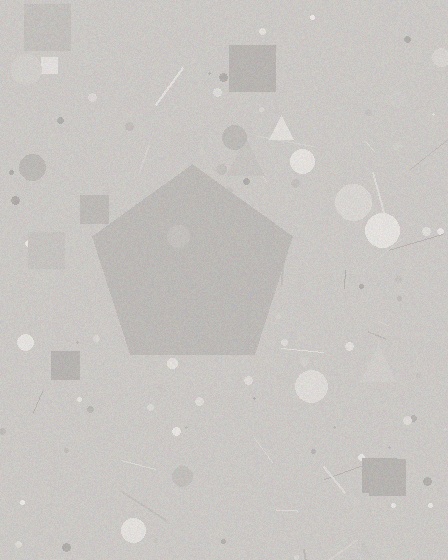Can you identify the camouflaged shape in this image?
The camouflaged shape is a pentagon.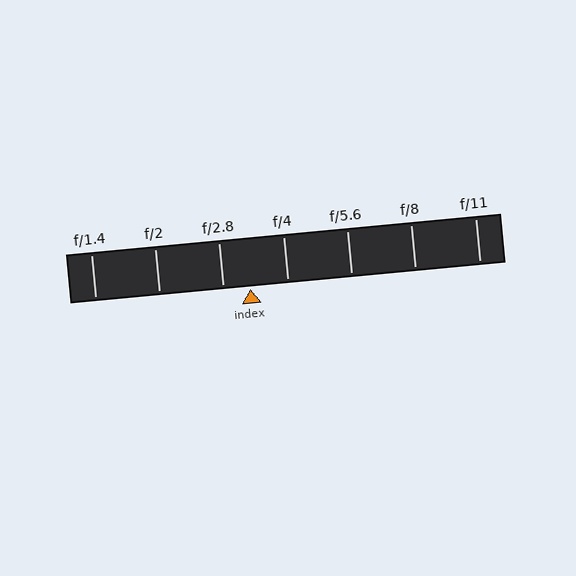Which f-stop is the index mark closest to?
The index mark is closest to f/2.8.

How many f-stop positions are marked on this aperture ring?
There are 7 f-stop positions marked.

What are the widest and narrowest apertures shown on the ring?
The widest aperture shown is f/1.4 and the narrowest is f/11.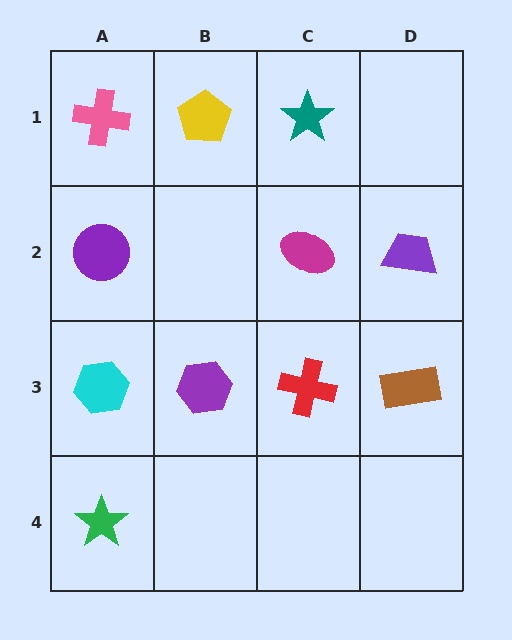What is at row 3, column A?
A cyan hexagon.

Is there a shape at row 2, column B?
No, that cell is empty.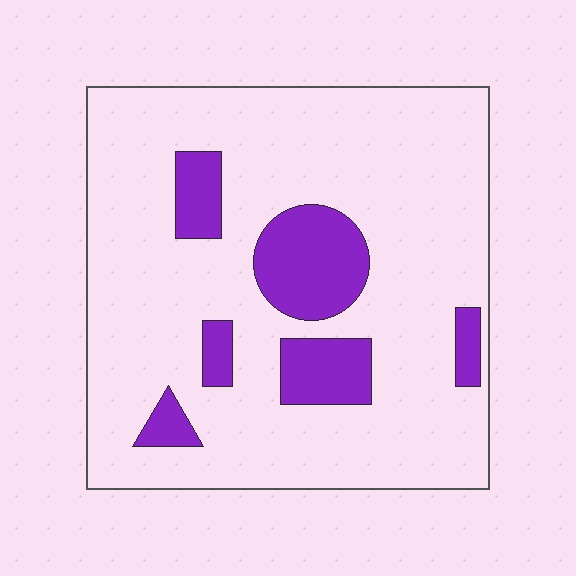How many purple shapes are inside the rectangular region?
6.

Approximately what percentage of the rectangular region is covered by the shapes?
Approximately 15%.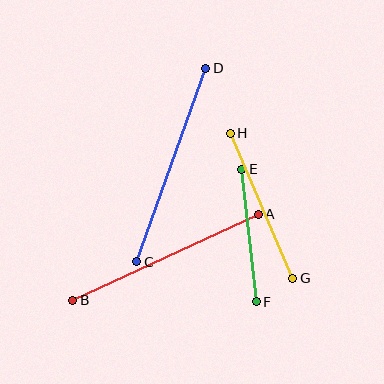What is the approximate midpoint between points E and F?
The midpoint is at approximately (249, 235) pixels.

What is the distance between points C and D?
The distance is approximately 206 pixels.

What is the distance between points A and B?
The distance is approximately 205 pixels.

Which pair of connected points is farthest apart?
Points C and D are farthest apart.